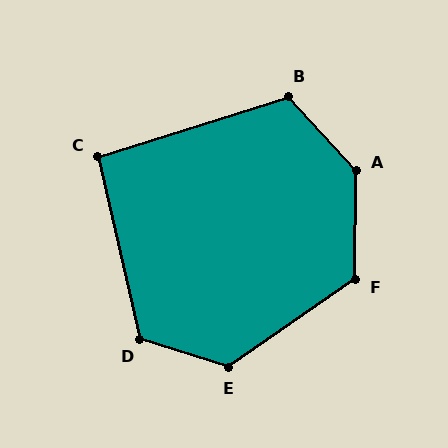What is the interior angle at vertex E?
Approximately 128 degrees (obtuse).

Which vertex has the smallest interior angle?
C, at approximately 95 degrees.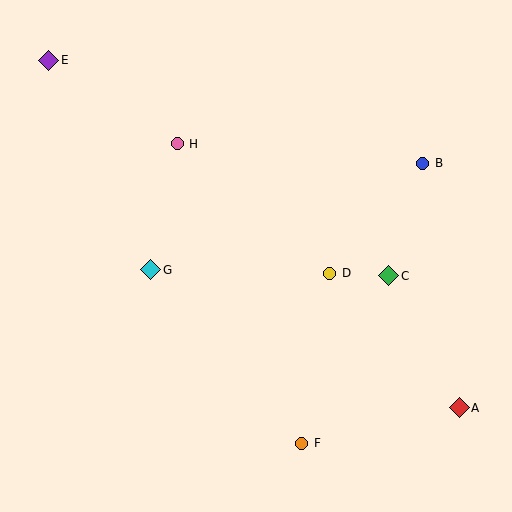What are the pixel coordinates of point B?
Point B is at (423, 163).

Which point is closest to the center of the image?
Point D at (330, 274) is closest to the center.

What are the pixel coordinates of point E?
Point E is at (49, 60).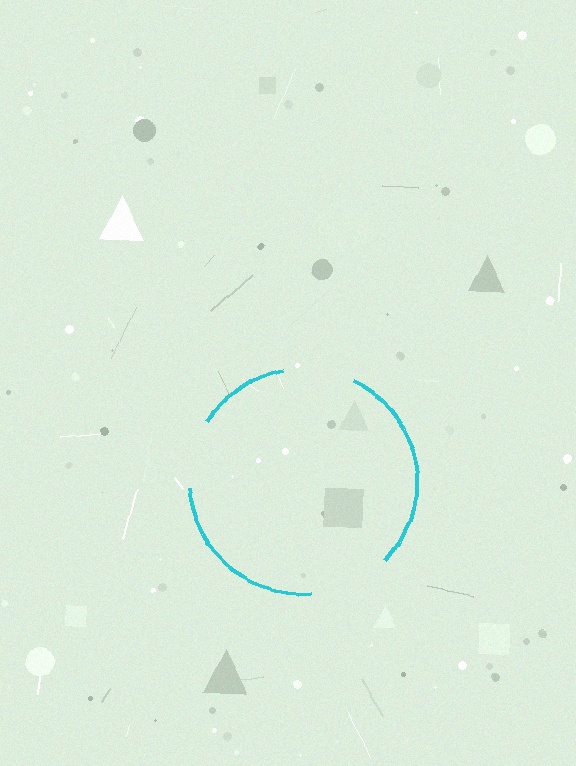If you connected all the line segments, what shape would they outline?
They would outline a circle.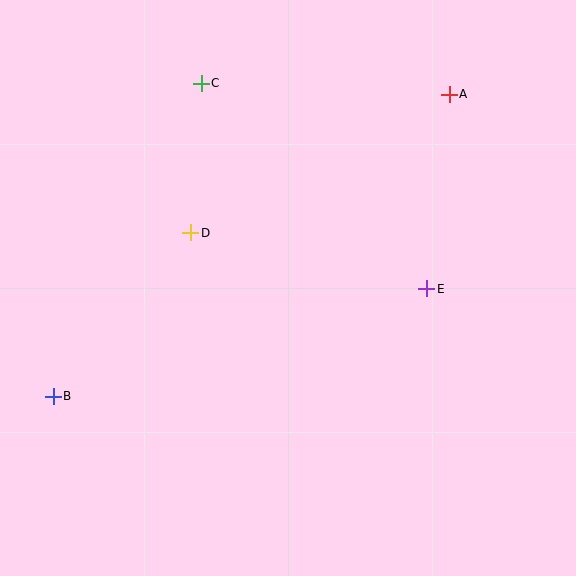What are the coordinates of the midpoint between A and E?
The midpoint between A and E is at (438, 192).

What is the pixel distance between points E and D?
The distance between E and D is 242 pixels.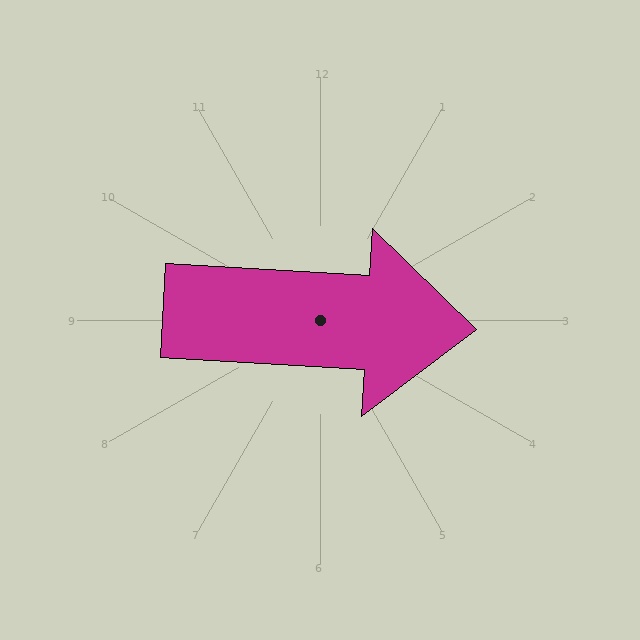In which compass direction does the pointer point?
East.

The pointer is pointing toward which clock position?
Roughly 3 o'clock.